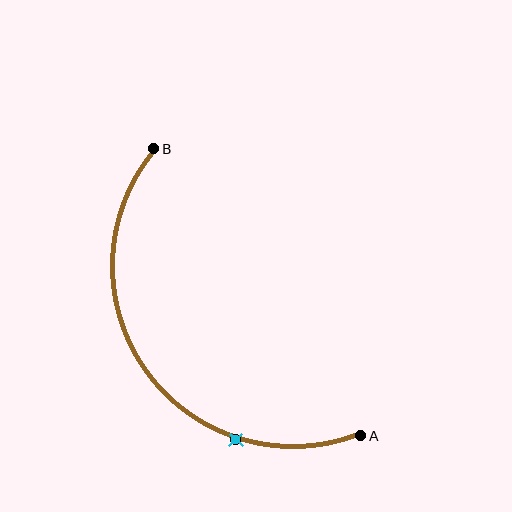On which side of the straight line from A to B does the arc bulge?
The arc bulges below and to the left of the straight line connecting A and B.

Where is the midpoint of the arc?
The arc midpoint is the point on the curve farthest from the straight line joining A and B. It sits below and to the left of that line.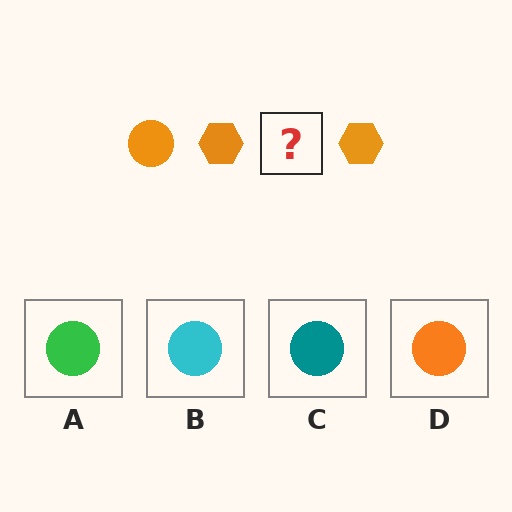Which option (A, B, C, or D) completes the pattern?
D.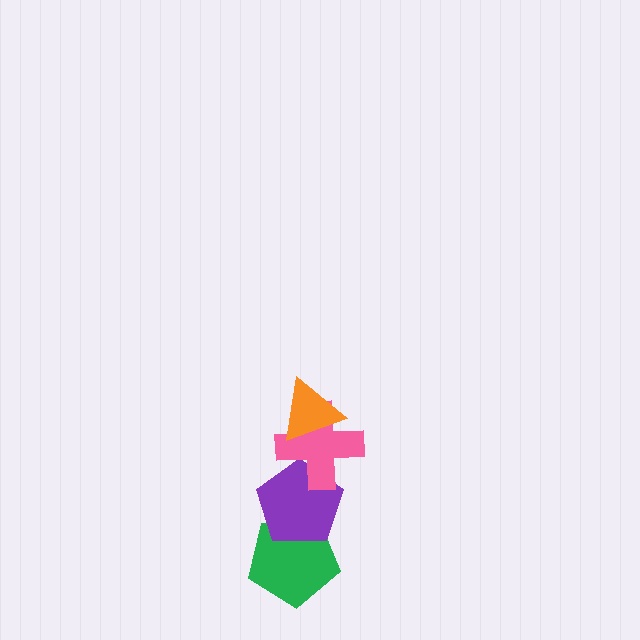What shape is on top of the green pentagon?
The purple pentagon is on top of the green pentagon.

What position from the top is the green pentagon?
The green pentagon is 4th from the top.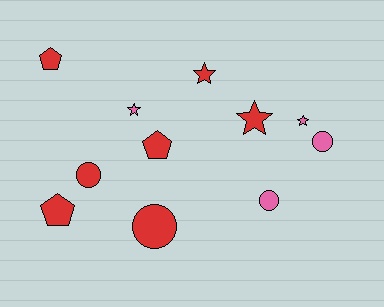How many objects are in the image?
There are 11 objects.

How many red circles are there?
There are 2 red circles.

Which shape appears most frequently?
Star, with 4 objects.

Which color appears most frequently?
Red, with 7 objects.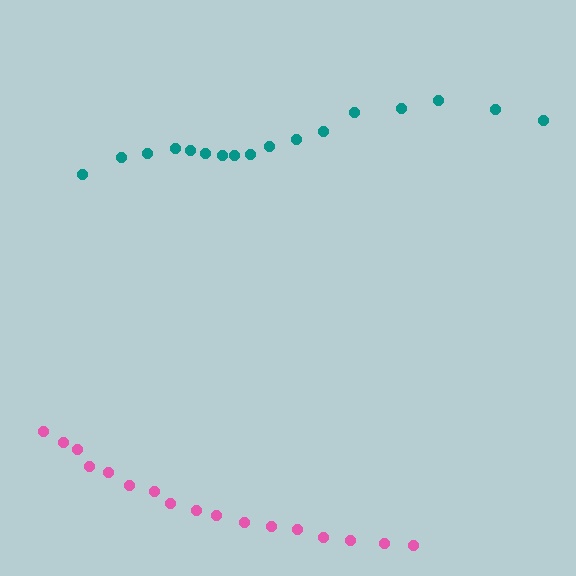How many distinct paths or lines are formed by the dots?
There are 2 distinct paths.